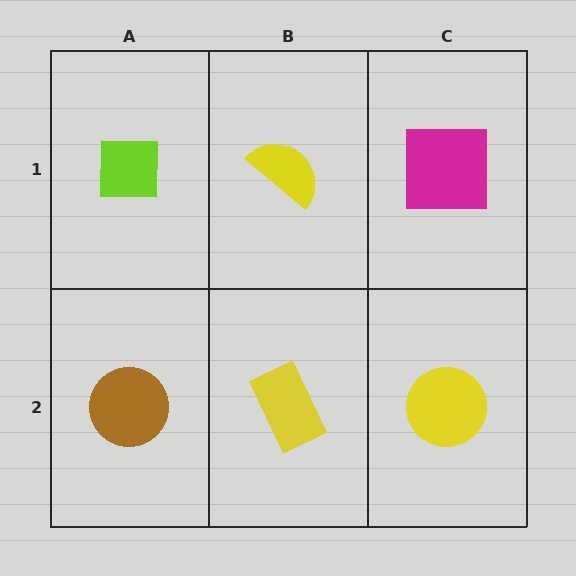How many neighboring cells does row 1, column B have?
3.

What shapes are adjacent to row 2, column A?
A lime square (row 1, column A), a yellow rectangle (row 2, column B).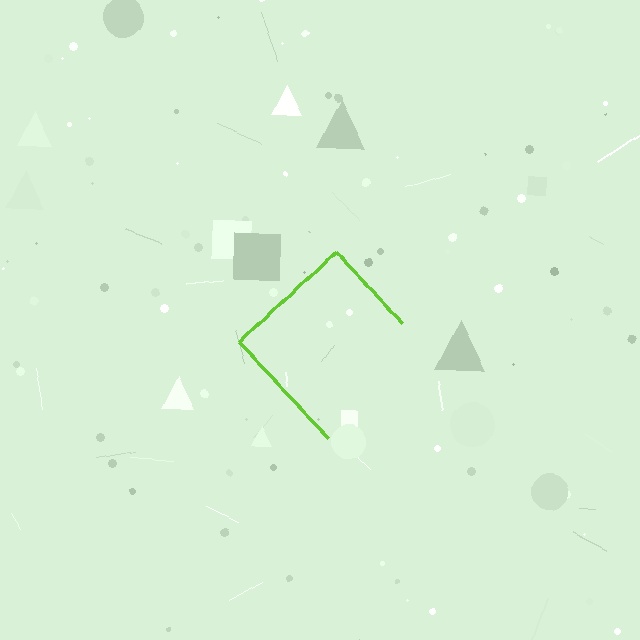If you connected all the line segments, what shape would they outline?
They would outline a diamond.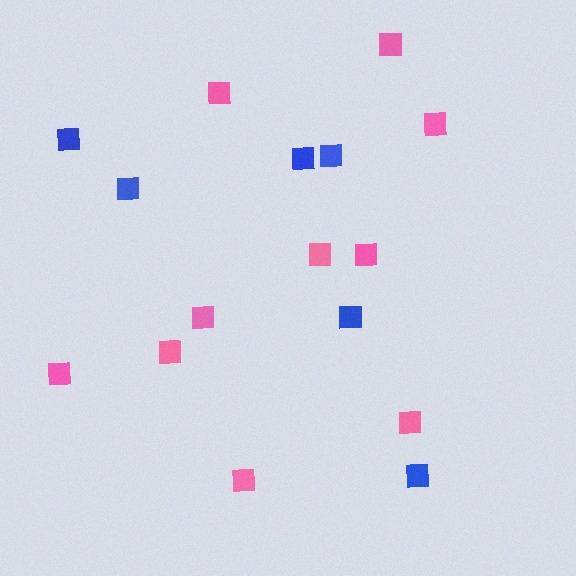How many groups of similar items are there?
There are 2 groups: one group of blue squares (6) and one group of pink squares (10).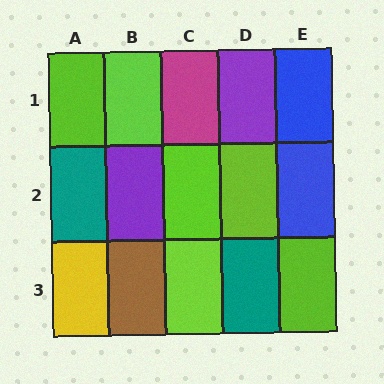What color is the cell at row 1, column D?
Purple.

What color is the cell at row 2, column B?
Purple.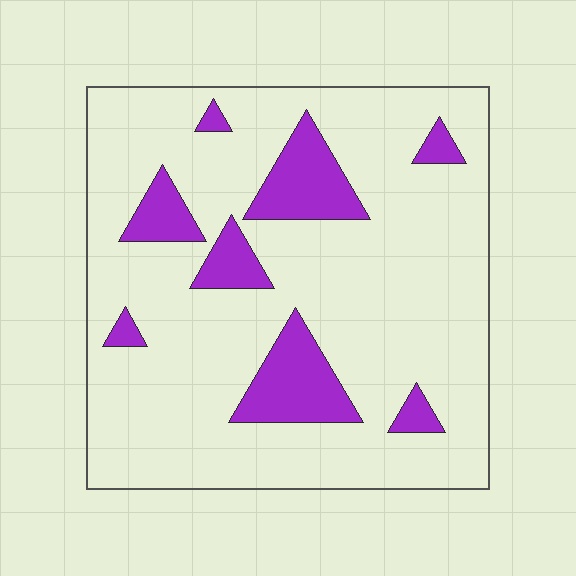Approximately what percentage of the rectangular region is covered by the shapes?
Approximately 15%.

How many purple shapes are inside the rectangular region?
8.